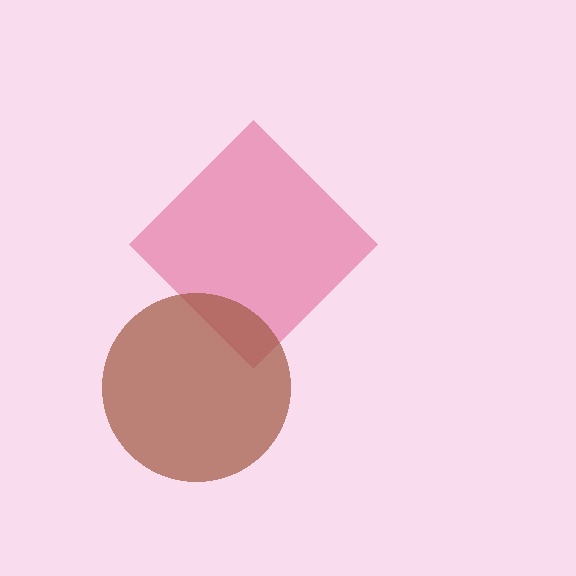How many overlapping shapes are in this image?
There are 2 overlapping shapes in the image.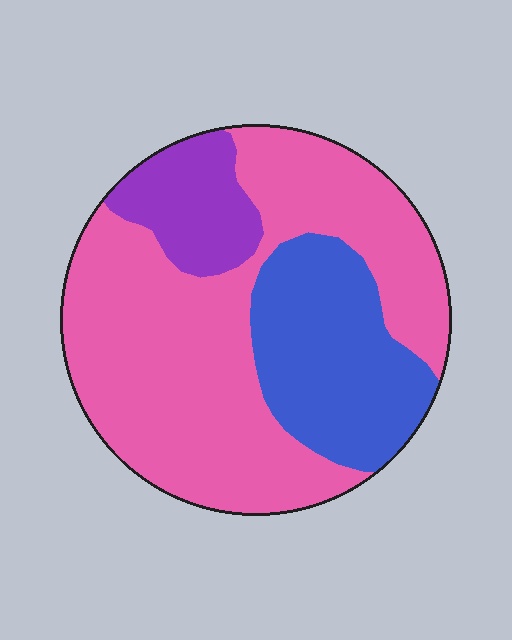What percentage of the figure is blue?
Blue covers around 25% of the figure.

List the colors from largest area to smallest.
From largest to smallest: pink, blue, purple.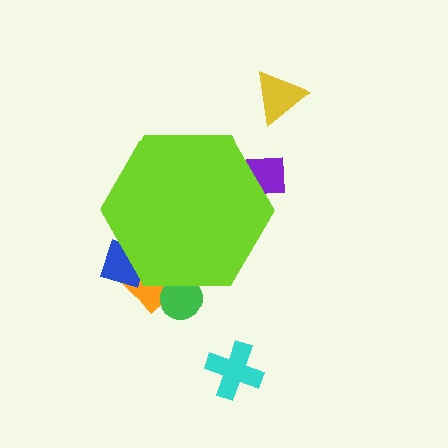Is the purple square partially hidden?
Yes, the purple square is partially hidden behind the lime hexagon.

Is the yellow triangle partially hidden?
No, the yellow triangle is fully visible.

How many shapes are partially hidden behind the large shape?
4 shapes are partially hidden.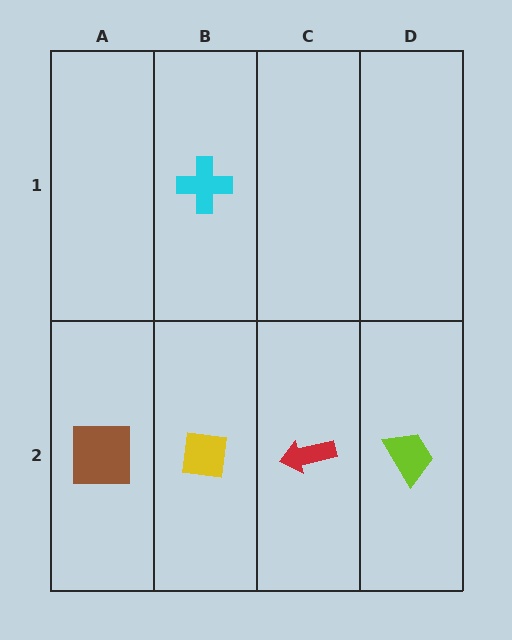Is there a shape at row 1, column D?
No, that cell is empty.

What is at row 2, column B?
A yellow square.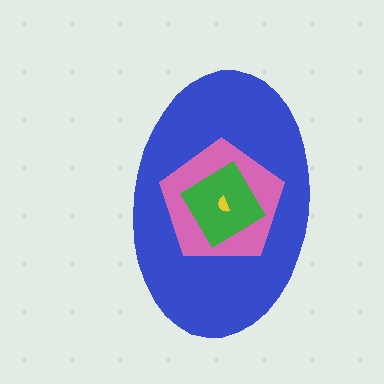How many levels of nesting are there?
4.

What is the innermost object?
The yellow semicircle.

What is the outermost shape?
The blue ellipse.